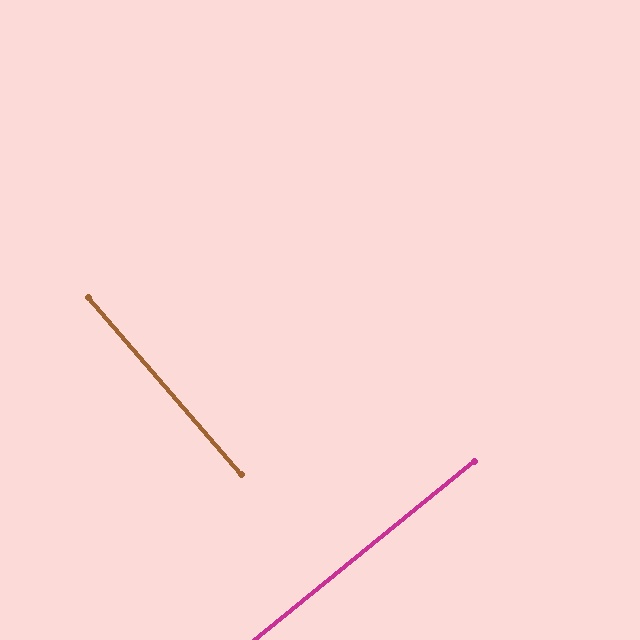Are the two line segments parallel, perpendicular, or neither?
Perpendicular — they meet at approximately 88°.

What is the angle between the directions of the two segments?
Approximately 88 degrees.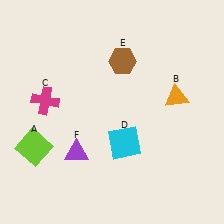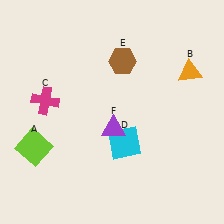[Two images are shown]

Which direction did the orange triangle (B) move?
The orange triangle (B) moved up.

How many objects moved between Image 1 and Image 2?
2 objects moved between the two images.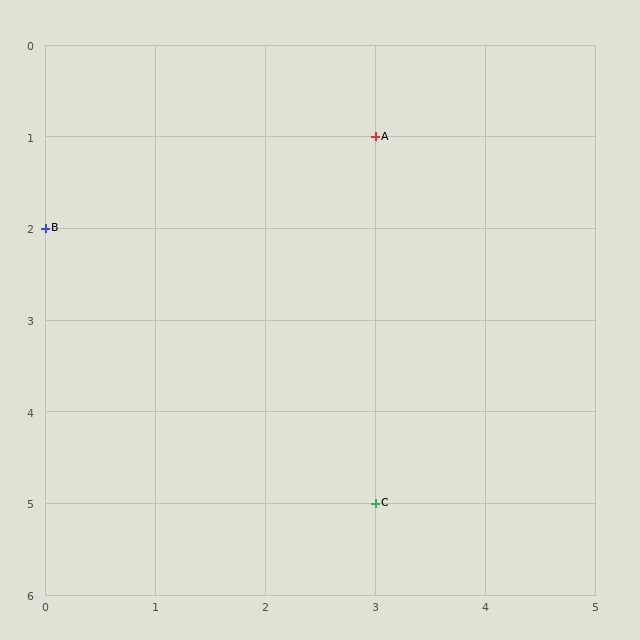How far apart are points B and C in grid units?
Points B and C are 3 columns and 3 rows apart (about 4.2 grid units diagonally).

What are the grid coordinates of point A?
Point A is at grid coordinates (3, 1).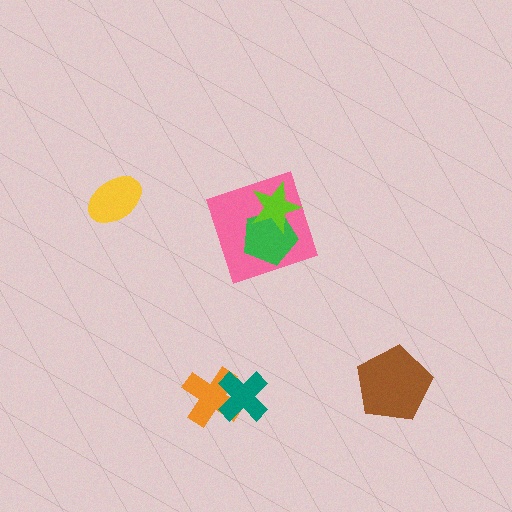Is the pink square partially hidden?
Yes, it is partially covered by another shape.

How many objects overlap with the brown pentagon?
0 objects overlap with the brown pentagon.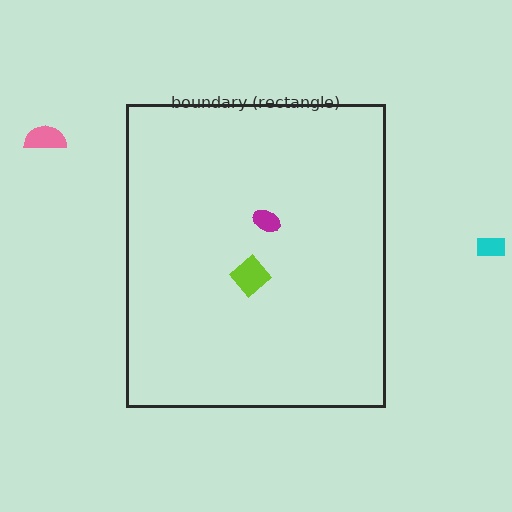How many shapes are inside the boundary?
2 inside, 2 outside.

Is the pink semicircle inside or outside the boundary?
Outside.